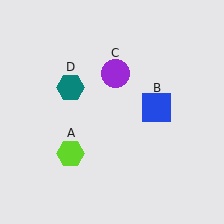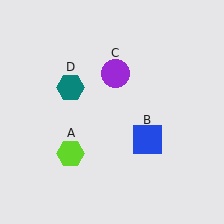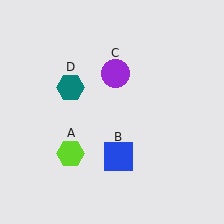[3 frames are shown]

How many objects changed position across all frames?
1 object changed position: blue square (object B).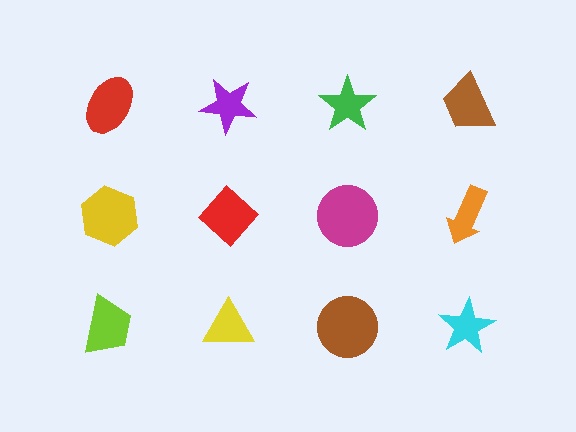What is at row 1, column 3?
A green star.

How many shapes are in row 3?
4 shapes.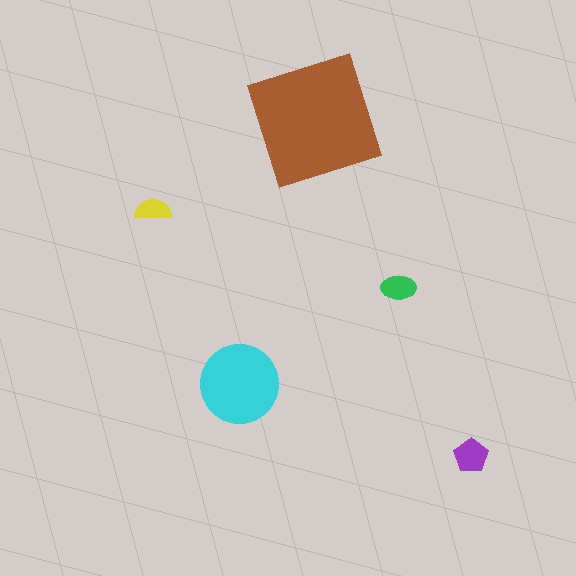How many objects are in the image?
There are 5 objects in the image.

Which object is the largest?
The brown square.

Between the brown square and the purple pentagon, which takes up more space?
The brown square.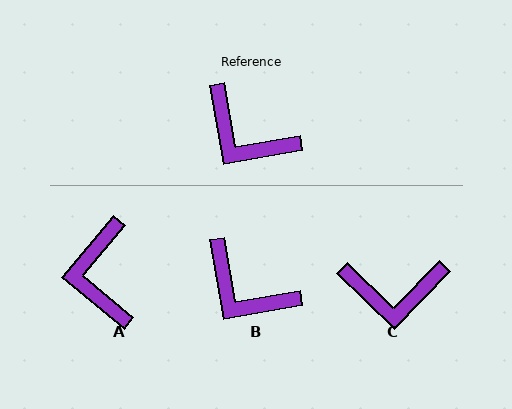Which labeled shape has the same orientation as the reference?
B.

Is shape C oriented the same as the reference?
No, it is off by about 36 degrees.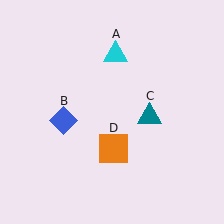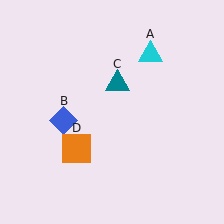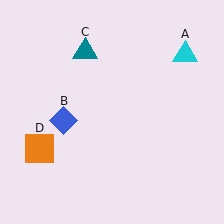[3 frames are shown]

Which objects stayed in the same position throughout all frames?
Blue diamond (object B) remained stationary.